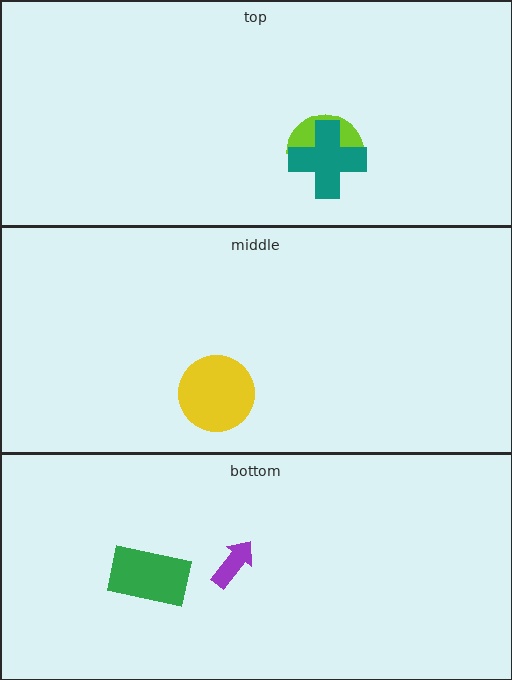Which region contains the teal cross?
The top region.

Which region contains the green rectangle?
The bottom region.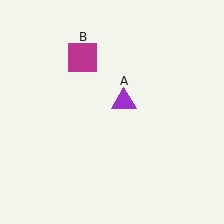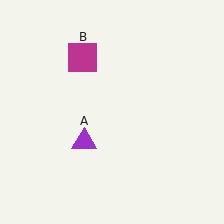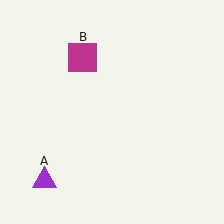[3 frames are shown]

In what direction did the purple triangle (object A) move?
The purple triangle (object A) moved down and to the left.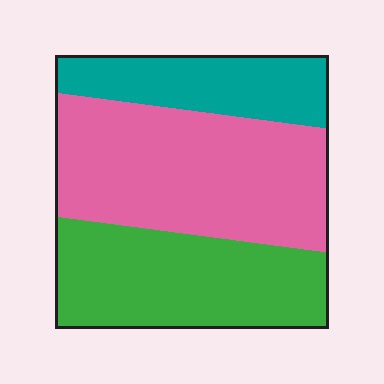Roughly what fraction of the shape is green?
Green takes up between a quarter and a half of the shape.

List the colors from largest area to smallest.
From largest to smallest: pink, green, teal.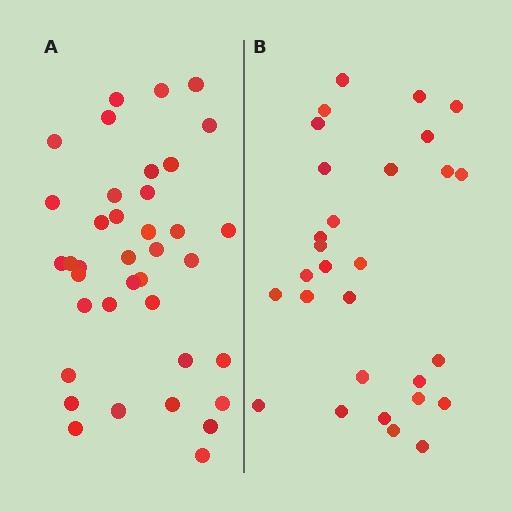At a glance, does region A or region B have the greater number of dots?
Region A (the left region) has more dots.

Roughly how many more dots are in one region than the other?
Region A has roughly 8 or so more dots than region B.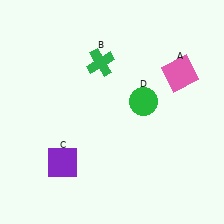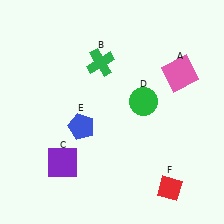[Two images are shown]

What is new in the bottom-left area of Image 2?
A blue pentagon (E) was added in the bottom-left area of Image 2.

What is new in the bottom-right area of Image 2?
A red diamond (F) was added in the bottom-right area of Image 2.